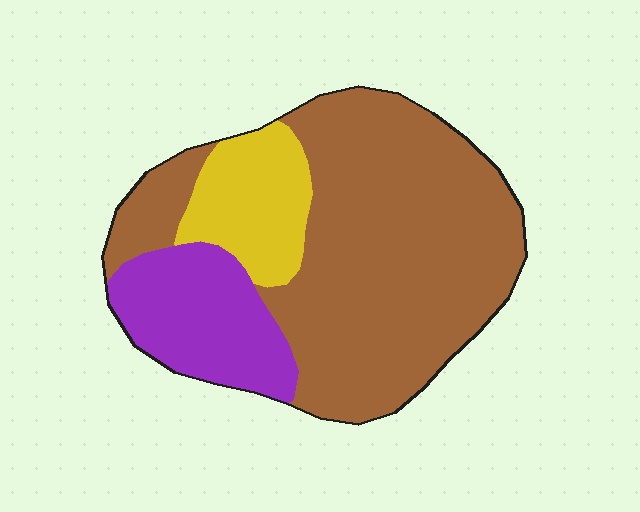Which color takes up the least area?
Yellow, at roughly 15%.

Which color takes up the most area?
Brown, at roughly 65%.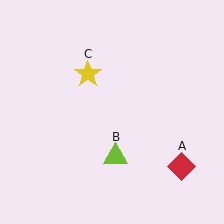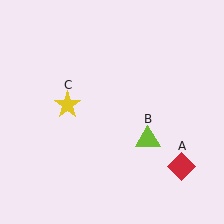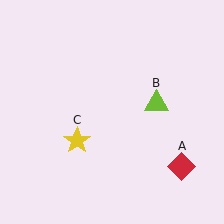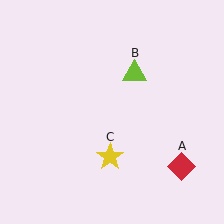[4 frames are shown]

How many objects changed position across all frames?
2 objects changed position: lime triangle (object B), yellow star (object C).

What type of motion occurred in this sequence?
The lime triangle (object B), yellow star (object C) rotated counterclockwise around the center of the scene.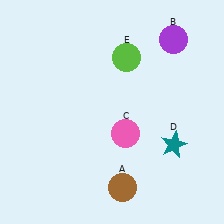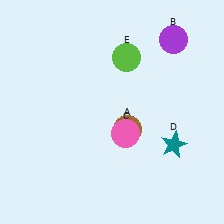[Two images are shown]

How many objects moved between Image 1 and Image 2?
1 object moved between the two images.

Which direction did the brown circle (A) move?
The brown circle (A) moved up.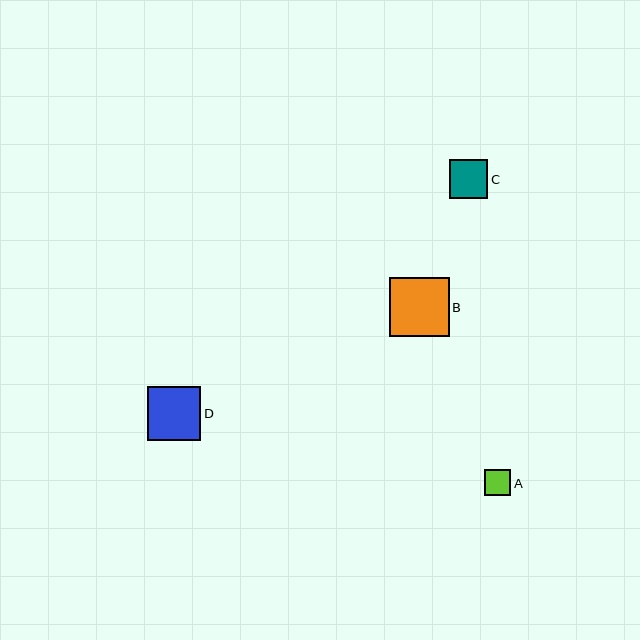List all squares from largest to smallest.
From largest to smallest: B, D, C, A.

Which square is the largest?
Square B is the largest with a size of approximately 60 pixels.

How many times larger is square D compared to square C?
Square D is approximately 1.4 times the size of square C.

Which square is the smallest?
Square A is the smallest with a size of approximately 26 pixels.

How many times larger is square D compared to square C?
Square D is approximately 1.4 times the size of square C.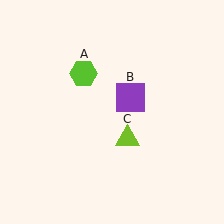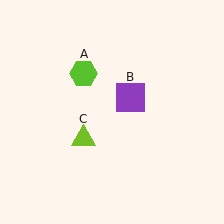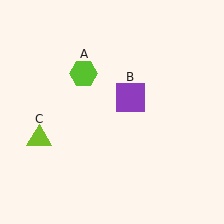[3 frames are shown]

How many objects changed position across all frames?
1 object changed position: lime triangle (object C).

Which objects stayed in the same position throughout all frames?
Lime hexagon (object A) and purple square (object B) remained stationary.